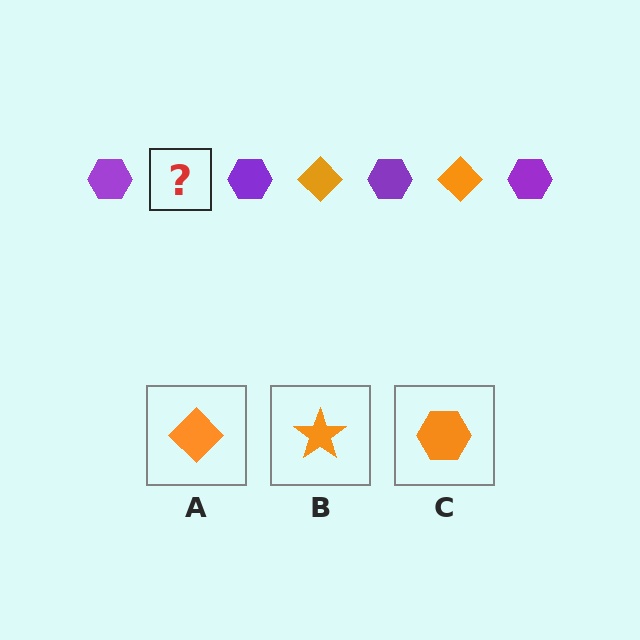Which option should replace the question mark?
Option A.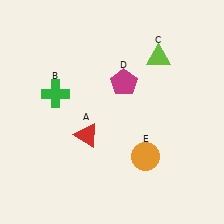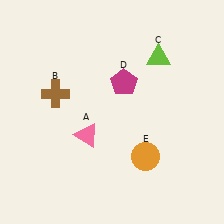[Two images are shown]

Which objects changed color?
A changed from red to pink. B changed from green to brown.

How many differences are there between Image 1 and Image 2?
There are 2 differences between the two images.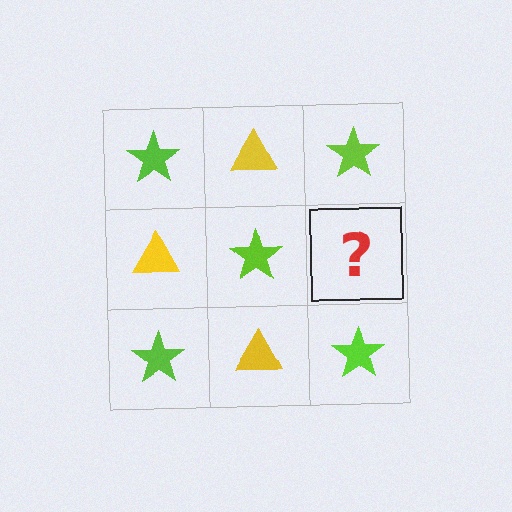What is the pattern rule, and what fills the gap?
The rule is that it alternates lime star and yellow triangle in a checkerboard pattern. The gap should be filled with a yellow triangle.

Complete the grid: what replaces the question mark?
The question mark should be replaced with a yellow triangle.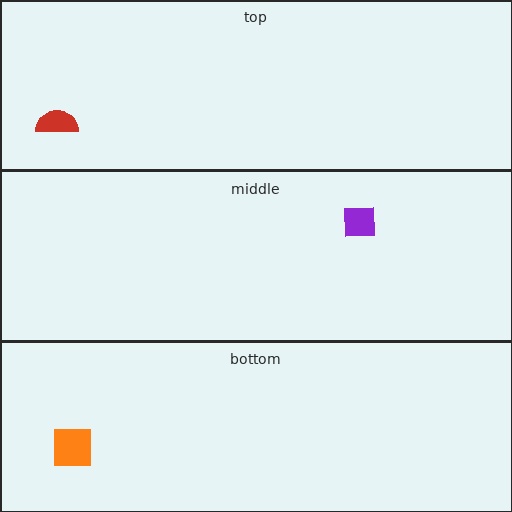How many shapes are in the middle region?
1.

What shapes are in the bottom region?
The orange square.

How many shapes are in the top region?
1.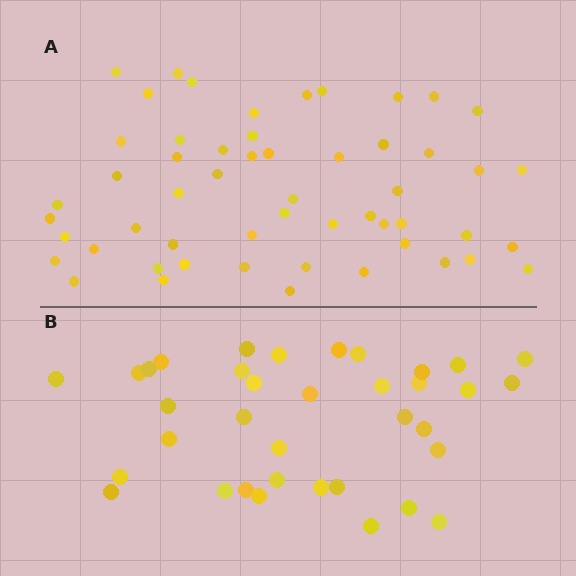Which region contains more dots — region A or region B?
Region A (the top region) has more dots.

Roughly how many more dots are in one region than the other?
Region A has approximately 20 more dots than region B.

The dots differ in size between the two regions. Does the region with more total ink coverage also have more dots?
No. Region B has more total ink coverage because its dots are larger, but region A actually contains more individual dots. Total area can be misleading — the number of items is what matters here.